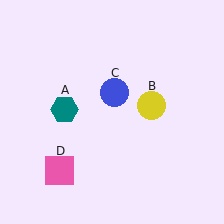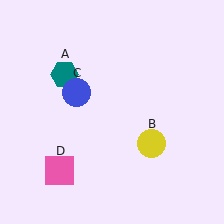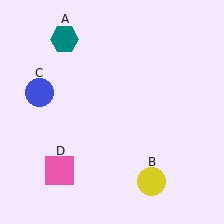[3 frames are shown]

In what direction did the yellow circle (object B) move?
The yellow circle (object B) moved down.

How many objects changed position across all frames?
3 objects changed position: teal hexagon (object A), yellow circle (object B), blue circle (object C).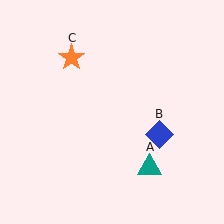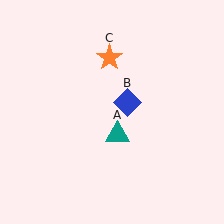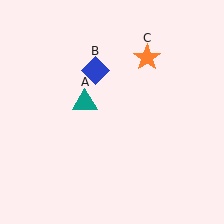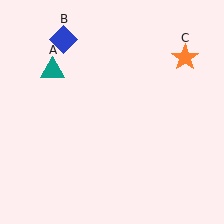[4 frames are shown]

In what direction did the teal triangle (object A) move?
The teal triangle (object A) moved up and to the left.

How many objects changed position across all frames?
3 objects changed position: teal triangle (object A), blue diamond (object B), orange star (object C).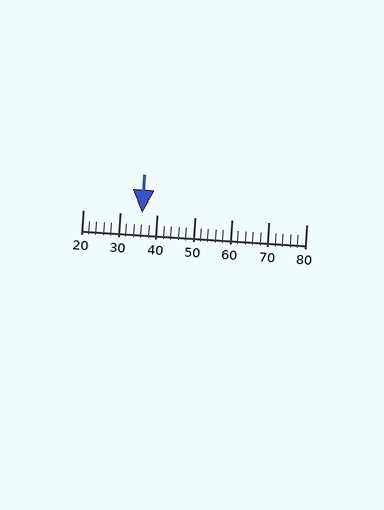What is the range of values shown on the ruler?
The ruler shows values from 20 to 80.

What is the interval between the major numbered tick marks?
The major tick marks are spaced 10 units apart.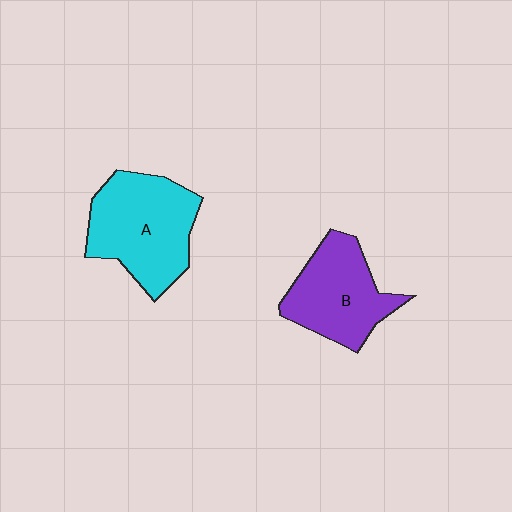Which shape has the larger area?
Shape A (cyan).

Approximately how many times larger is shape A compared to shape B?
Approximately 1.2 times.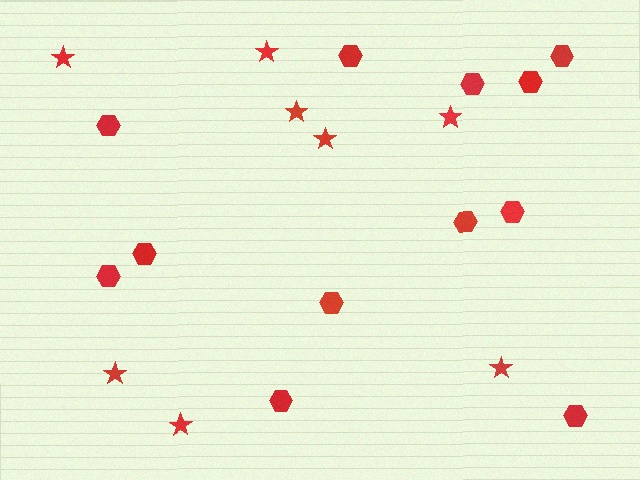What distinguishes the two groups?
There are 2 groups: one group of stars (8) and one group of hexagons (12).